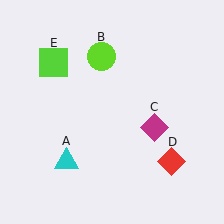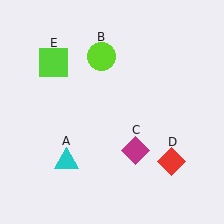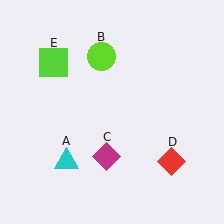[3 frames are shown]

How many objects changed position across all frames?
1 object changed position: magenta diamond (object C).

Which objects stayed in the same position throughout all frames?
Cyan triangle (object A) and lime circle (object B) and red diamond (object D) and lime square (object E) remained stationary.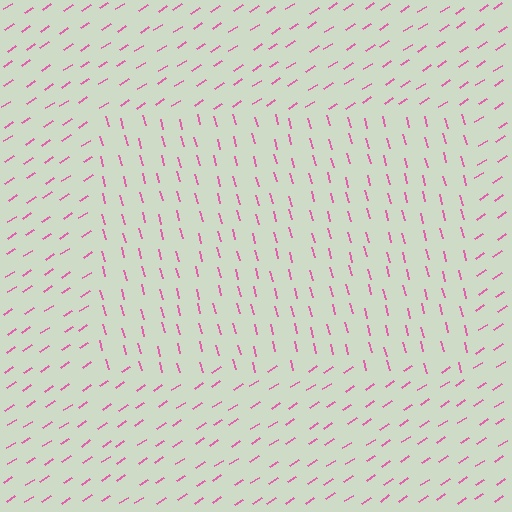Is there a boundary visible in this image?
Yes, there is a texture boundary formed by a change in line orientation.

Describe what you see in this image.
The image is filled with small pink line segments. A rectangle region in the image has lines oriented differently from the surrounding lines, creating a visible texture boundary.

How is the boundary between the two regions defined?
The boundary is defined purely by a change in line orientation (approximately 71 degrees difference). All lines are the same color and thickness.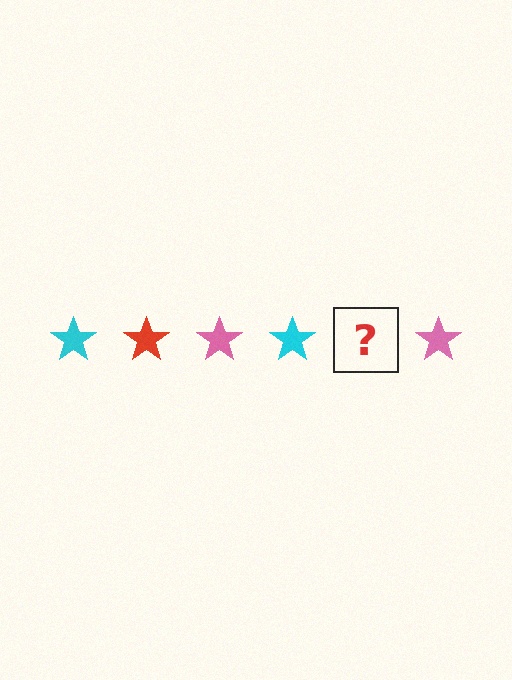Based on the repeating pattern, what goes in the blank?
The blank should be a red star.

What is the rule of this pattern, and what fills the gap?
The rule is that the pattern cycles through cyan, red, pink stars. The gap should be filled with a red star.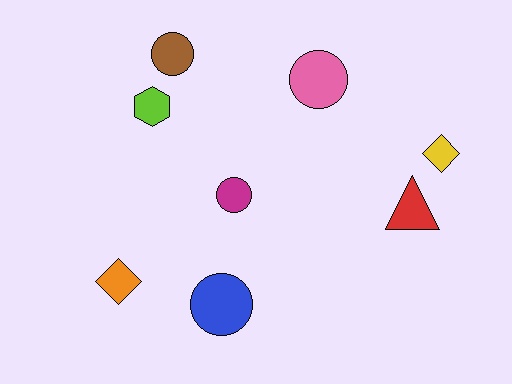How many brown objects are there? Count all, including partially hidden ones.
There is 1 brown object.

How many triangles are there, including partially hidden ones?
There is 1 triangle.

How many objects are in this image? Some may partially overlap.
There are 8 objects.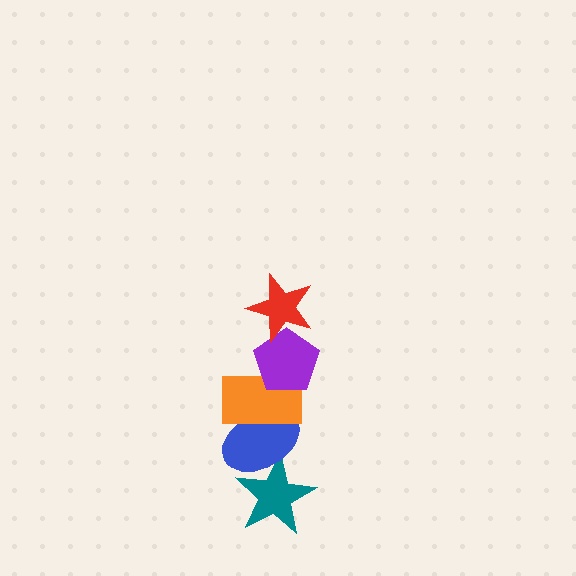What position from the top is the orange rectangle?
The orange rectangle is 3rd from the top.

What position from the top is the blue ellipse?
The blue ellipse is 4th from the top.